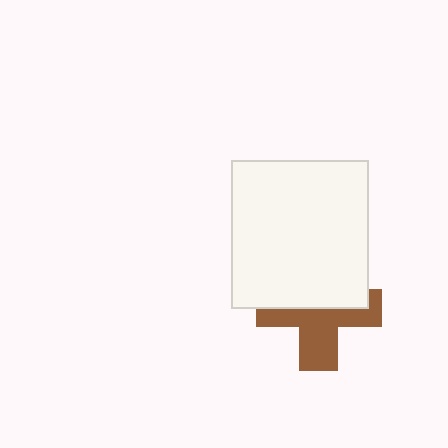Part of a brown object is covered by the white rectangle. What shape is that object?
It is a cross.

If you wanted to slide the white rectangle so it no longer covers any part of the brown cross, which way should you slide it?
Slide it up — that is the most direct way to separate the two shapes.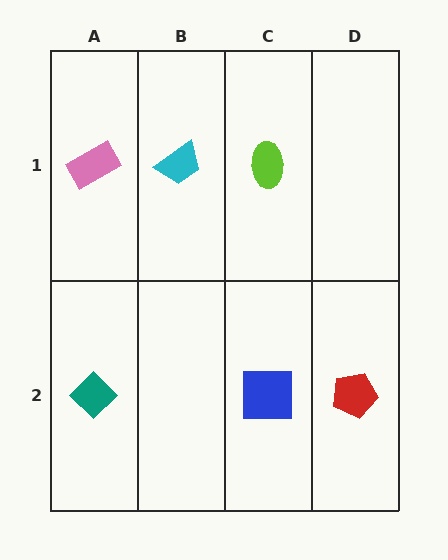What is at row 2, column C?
A blue square.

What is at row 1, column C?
A lime ellipse.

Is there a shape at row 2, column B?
No, that cell is empty.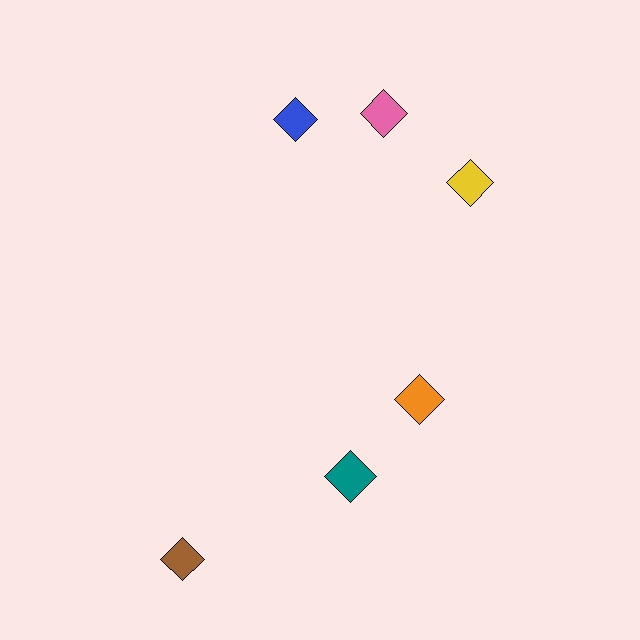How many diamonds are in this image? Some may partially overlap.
There are 6 diamonds.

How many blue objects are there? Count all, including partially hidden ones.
There is 1 blue object.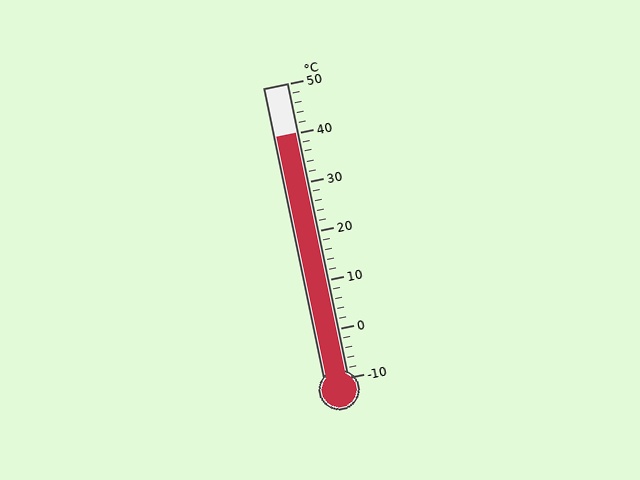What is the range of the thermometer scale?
The thermometer scale ranges from -10°C to 50°C.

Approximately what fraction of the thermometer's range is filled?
The thermometer is filled to approximately 85% of its range.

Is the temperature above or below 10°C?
The temperature is above 10°C.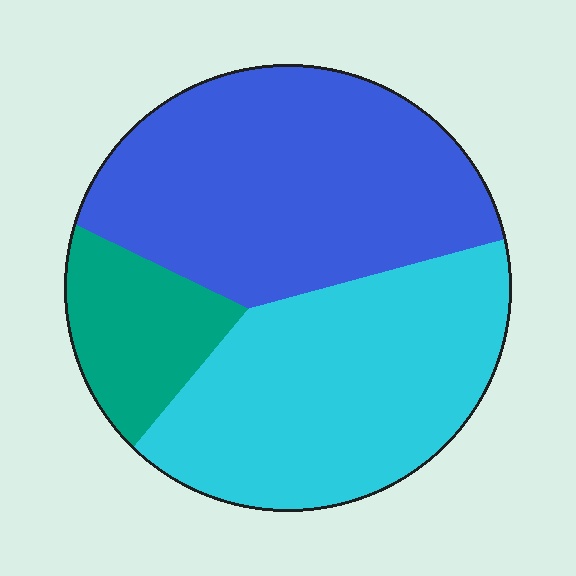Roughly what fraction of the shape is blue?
Blue covers about 45% of the shape.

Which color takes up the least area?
Teal, at roughly 15%.